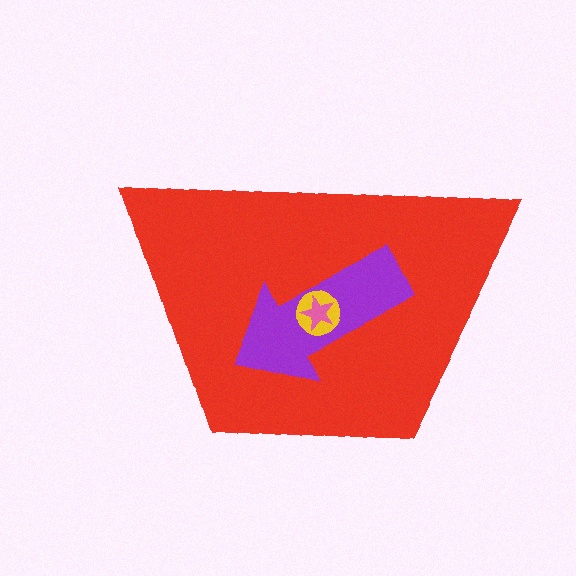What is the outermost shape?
The red trapezoid.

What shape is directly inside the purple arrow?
The yellow circle.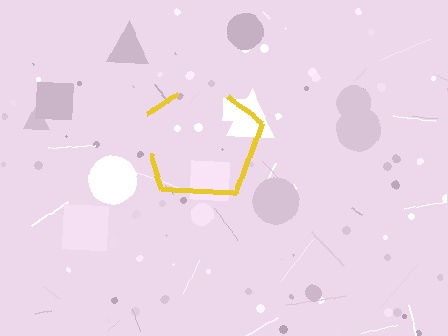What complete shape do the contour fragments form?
The contour fragments form a pentagon.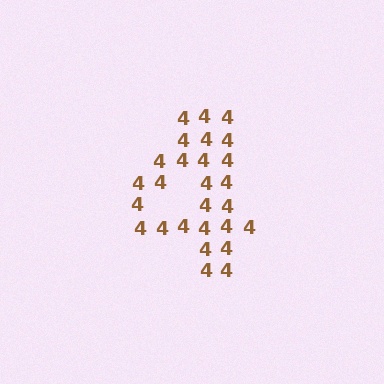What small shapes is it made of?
It is made of small digit 4's.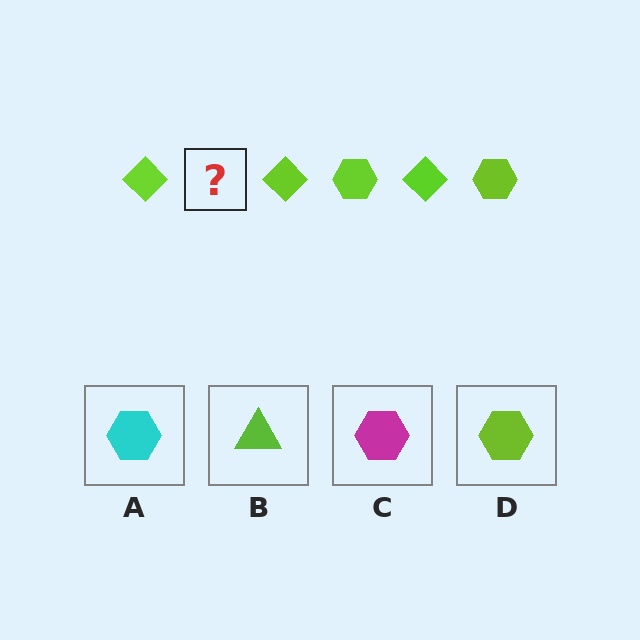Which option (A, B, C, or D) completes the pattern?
D.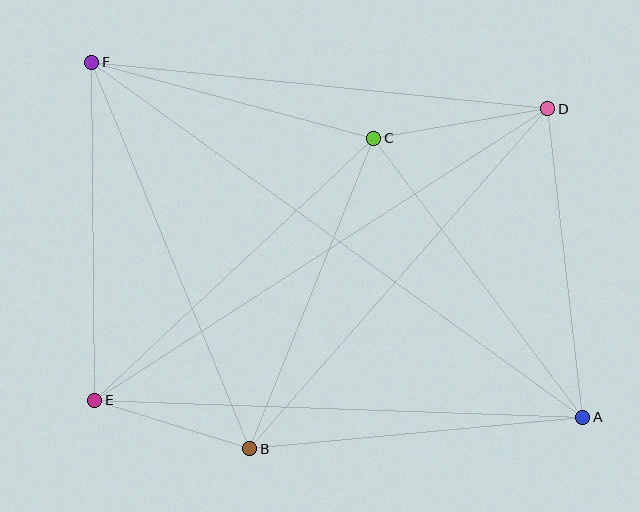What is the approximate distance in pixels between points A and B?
The distance between A and B is approximately 334 pixels.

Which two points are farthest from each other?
Points A and F are farthest from each other.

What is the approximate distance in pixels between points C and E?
The distance between C and E is approximately 383 pixels.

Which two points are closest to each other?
Points B and E are closest to each other.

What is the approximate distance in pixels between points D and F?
The distance between D and F is approximately 458 pixels.